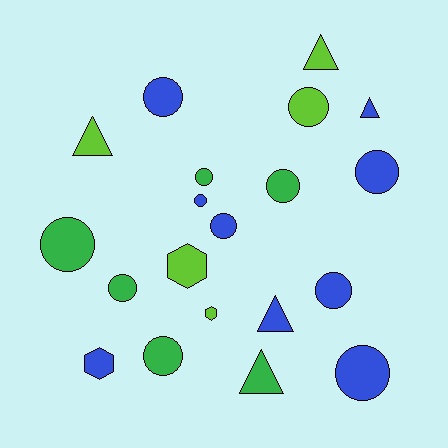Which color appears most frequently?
Blue, with 9 objects.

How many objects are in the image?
There are 20 objects.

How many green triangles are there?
There is 1 green triangle.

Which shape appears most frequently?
Circle, with 12 objects.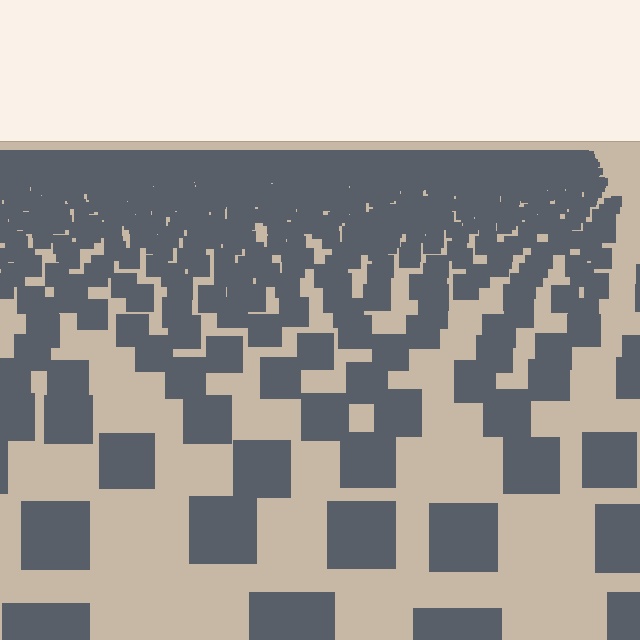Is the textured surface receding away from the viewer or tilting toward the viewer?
The surface is receding away from the viewer. Texture elements get smaller and denser toward the top.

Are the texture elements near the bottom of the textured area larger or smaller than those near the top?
Larger. Near the bottom, elements are closer to the viewer and appear at a bigger on-screen size.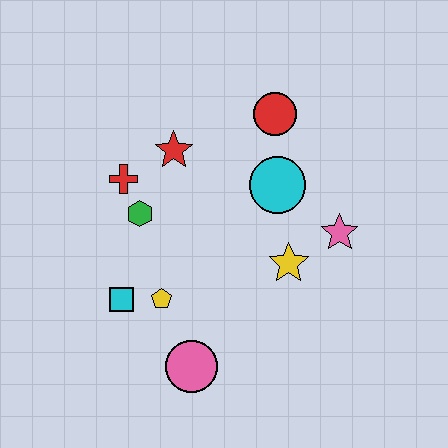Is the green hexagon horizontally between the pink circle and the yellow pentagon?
No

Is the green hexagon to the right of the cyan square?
Yes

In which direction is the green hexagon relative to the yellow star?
The green hexagon is to the left of the yellow star.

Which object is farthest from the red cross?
The pink star is farthest from the red cross.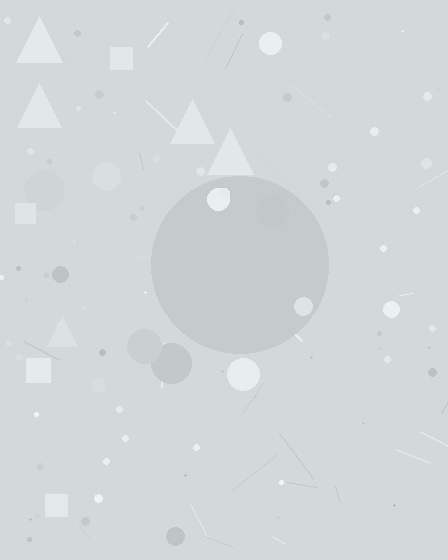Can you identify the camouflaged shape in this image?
The camouflaged shape is a circle.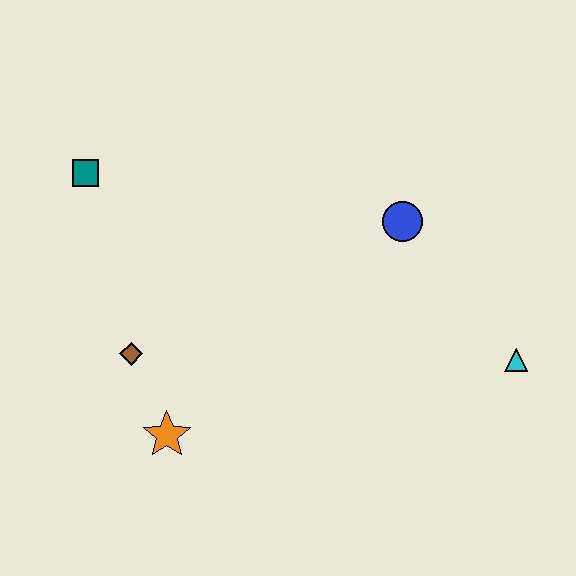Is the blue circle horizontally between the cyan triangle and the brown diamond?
Yes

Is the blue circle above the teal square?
No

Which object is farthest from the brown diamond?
The cyan triangle is farthest from the brown diamond.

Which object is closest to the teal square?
The brown diamond is closest to the teal square.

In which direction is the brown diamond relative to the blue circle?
The brown diamond is to the left of the blue circle.